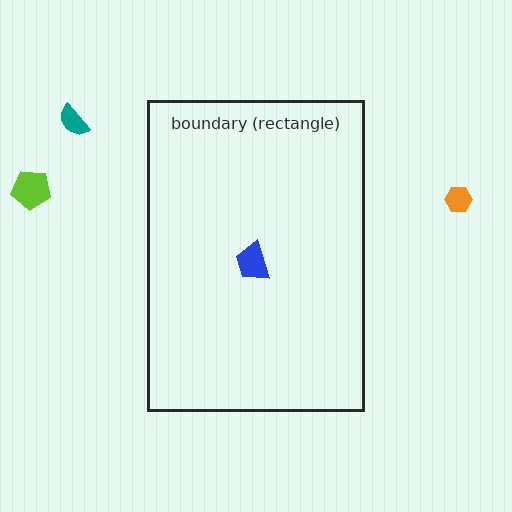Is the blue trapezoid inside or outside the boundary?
Inside.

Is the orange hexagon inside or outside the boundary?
Outside.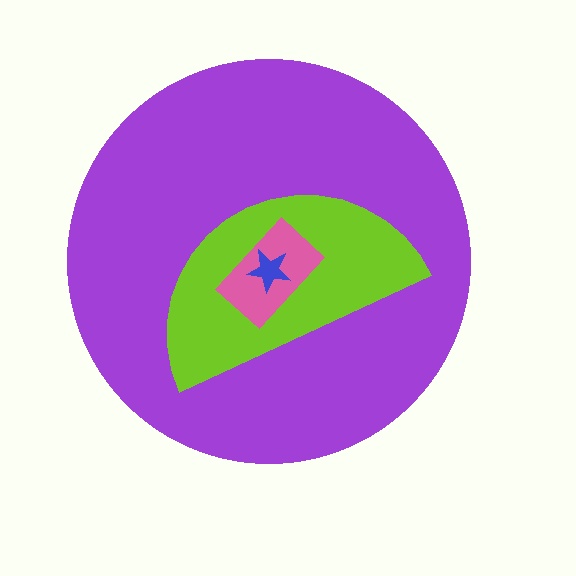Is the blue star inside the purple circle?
Yes.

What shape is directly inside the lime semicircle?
The pink rectangle.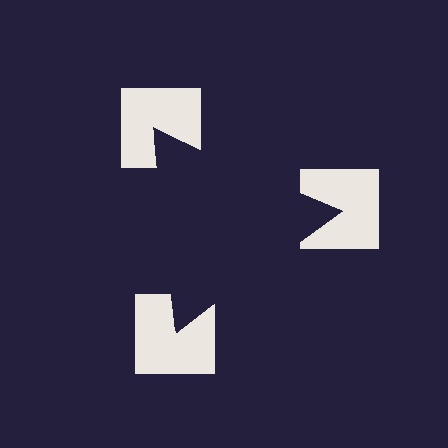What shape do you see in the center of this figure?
An illusory triangle — its edges are inferred from the aligned wedge cuts in the notched squares, not physically drawn.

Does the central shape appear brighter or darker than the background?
It typically appears slightly darker than the background, even though no actual brightness change is drawn.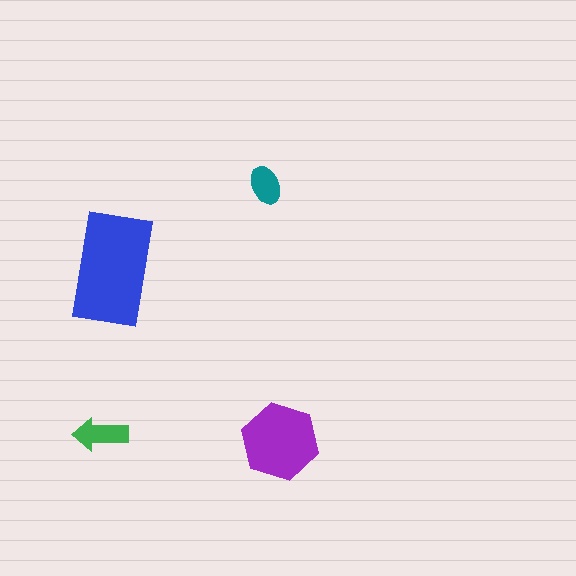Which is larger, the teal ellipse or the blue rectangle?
The blue rectangle.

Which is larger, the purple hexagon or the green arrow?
The purple hexagon.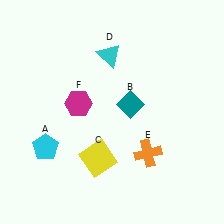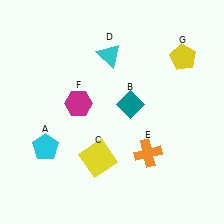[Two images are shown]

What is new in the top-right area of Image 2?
A yellow pentagon (G) was added in the top-right area of Image 2.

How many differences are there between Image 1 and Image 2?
There is 1 difference between the two images.